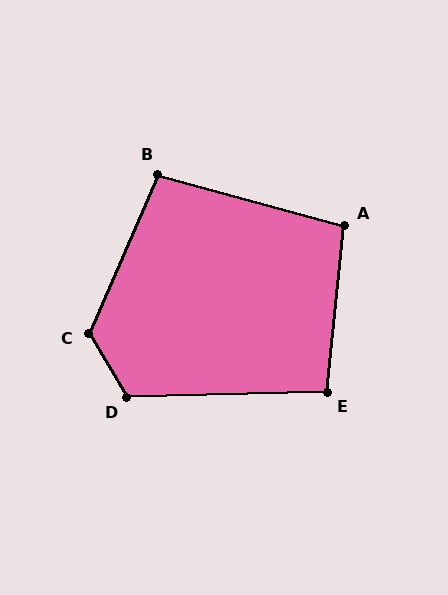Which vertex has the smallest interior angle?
E, at approximately 97 degrees.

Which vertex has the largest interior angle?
C, at approximately 126 degrees.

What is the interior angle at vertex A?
Approximately 100 degrees (obtuse).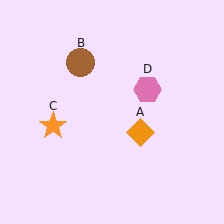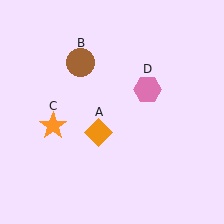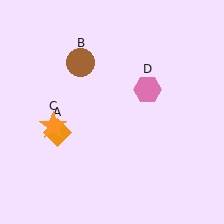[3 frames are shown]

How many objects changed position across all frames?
1 object changed position: orange diamond (object A).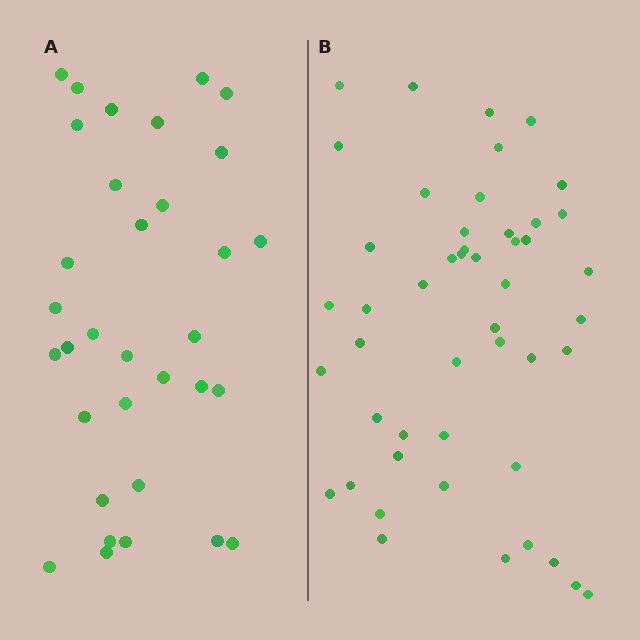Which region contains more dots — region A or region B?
Region B (the right region) has more dots.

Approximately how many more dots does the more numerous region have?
Region B has approximately 15 more dots than region A.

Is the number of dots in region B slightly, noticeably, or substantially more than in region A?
Region B has substantially more. The ratio is roughly 1.5 to 1.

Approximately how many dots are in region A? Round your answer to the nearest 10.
About 30 dots. (The exact count is 33, which rounds to 30.)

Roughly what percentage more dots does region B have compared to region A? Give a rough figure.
About 45% more.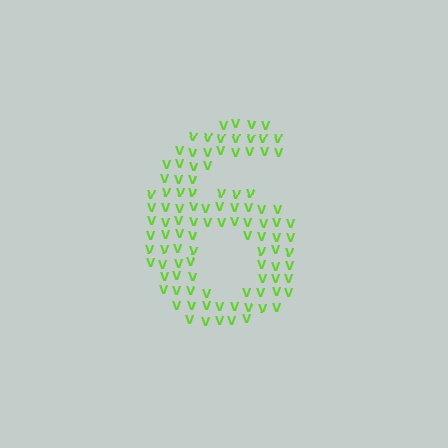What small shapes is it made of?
It is made of small letter V's.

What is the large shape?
The large shape is the digit 6.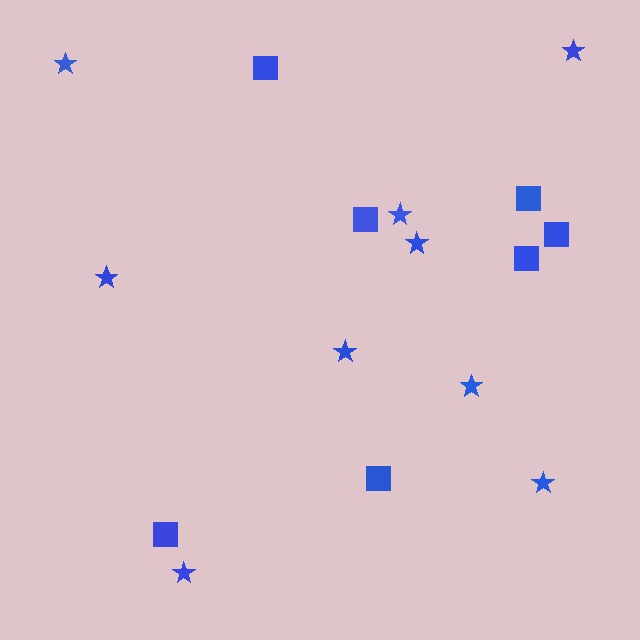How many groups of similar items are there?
There are 2 groups: one group of squares (7) and one group of stars (9).